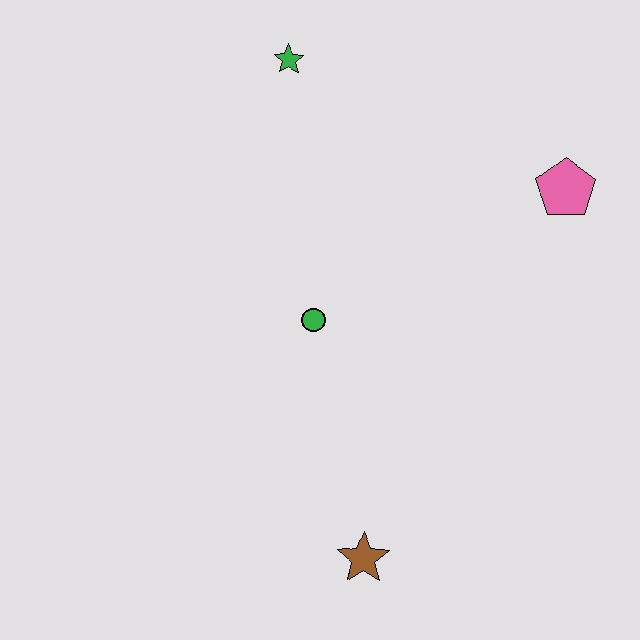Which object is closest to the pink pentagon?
The green circle is closest to the pink pentagon.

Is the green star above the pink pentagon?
Yes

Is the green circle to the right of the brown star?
No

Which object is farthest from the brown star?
The green star is farthest from the brown star.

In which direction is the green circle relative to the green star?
The green circle is below the green star.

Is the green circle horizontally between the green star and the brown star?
Yes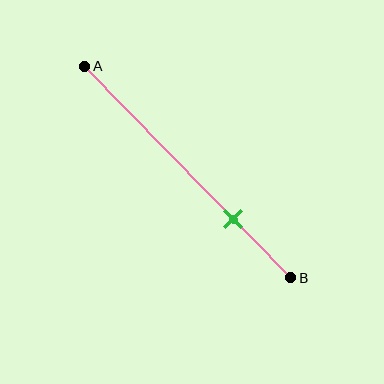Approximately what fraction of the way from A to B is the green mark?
The green mark is approximately 70% of the way from A to B.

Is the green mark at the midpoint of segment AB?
No, the mark is at about 70% from A, not at the 50% midpoint.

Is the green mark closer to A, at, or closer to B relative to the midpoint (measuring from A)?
The green mark is closer to point B than the midpoint of segment AB.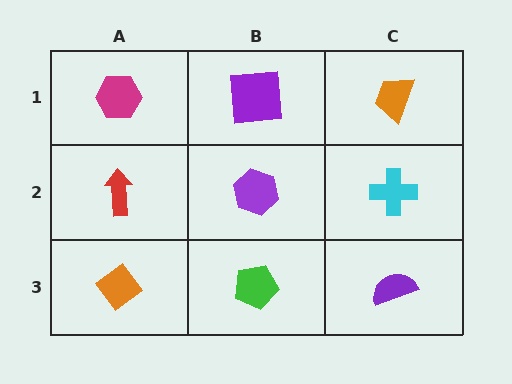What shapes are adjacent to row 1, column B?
A purple hexagon (row 2, column B), a magenta hexagon (row 1, column A), an orange trapezoid (row 1, column C).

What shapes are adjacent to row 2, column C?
An orange trapezoid (row 1, column C), a purple semicircle (row 3, column C), a purple hexagon (row 2, column B).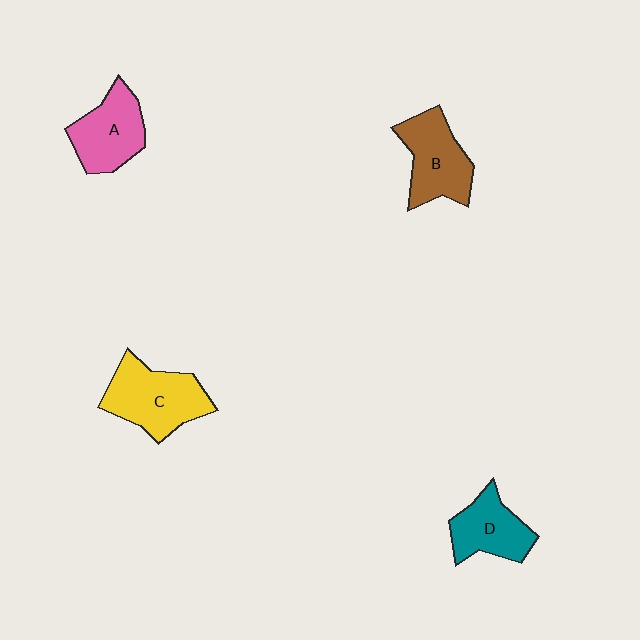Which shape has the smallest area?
Shape D (teal).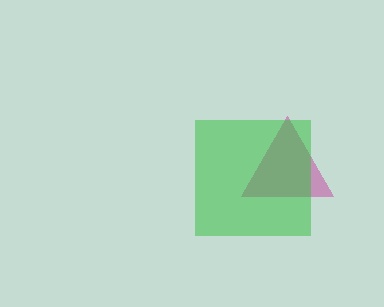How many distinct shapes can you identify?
There are 2 distinct shapes: a magenta triangle, a green square.